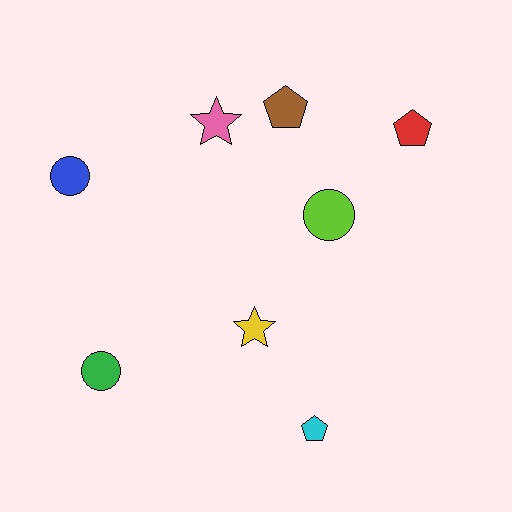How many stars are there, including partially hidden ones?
There are 2 stars.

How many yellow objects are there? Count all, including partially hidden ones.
There is 1 yellow object.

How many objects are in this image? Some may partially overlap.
There are 8 objects.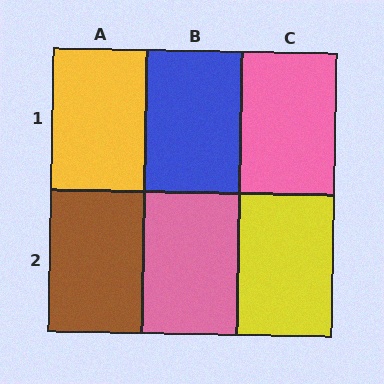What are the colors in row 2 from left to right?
Brown, pink, yellow.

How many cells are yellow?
2 cells are yellow.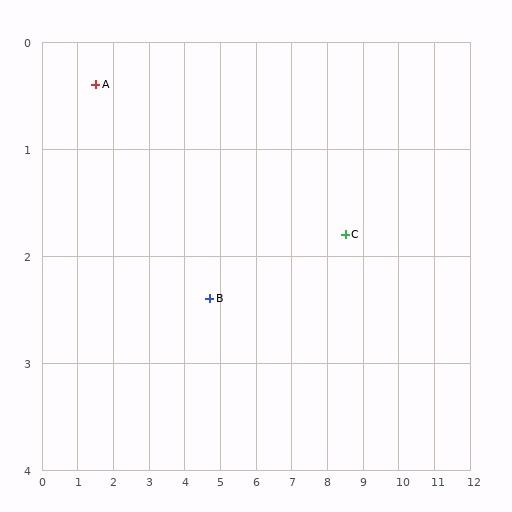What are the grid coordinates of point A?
Point A is at approximately (1.5, 0.4).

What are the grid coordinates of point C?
Point C is at approximately (8.5, 1.8).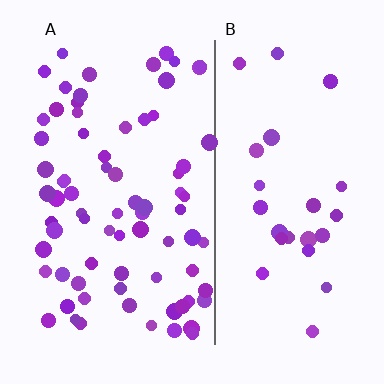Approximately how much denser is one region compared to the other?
Approximately 2.8× — region A over region B.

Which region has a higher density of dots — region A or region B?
A (the left).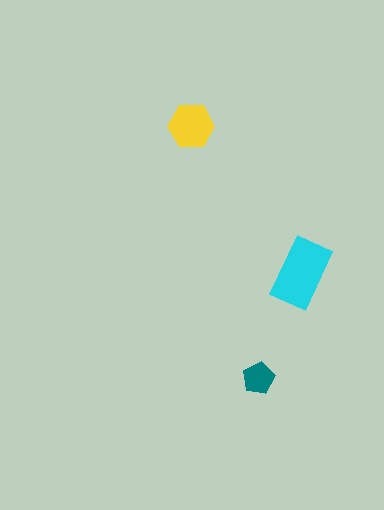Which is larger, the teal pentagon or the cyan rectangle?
The cyan rectangle.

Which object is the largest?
The cyan rectangle.